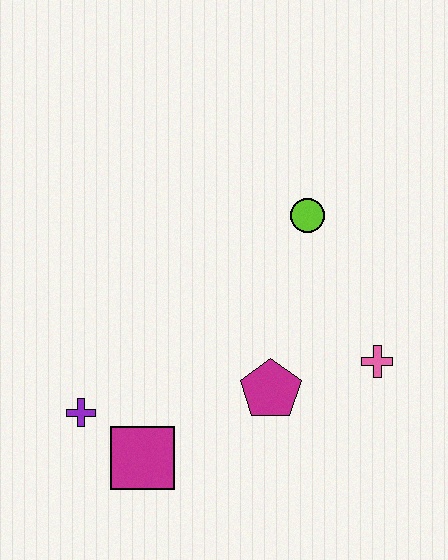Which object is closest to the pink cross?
The magenta pentagon is closest to the pink cross.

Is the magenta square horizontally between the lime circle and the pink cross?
No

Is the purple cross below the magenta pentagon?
Yes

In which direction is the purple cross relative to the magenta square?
The purple cross is to the left of the magenta square.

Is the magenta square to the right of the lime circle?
No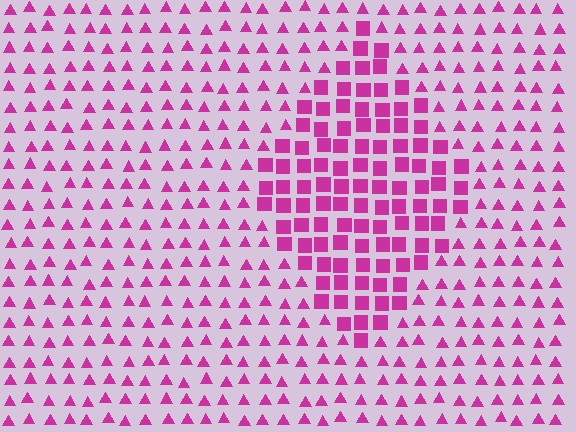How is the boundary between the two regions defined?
The boundary is defined by a change in element shape: squares inside vs. triangles outside. All elements share the same color and spacing.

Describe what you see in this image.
The image is filled with small magenta elements arranged in a uniform grid. A diamond-shaped region contains squares, while the surrounding area contains triangles. The boundary is defined purely by the change in element shape.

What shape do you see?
I see a diamond.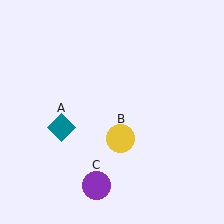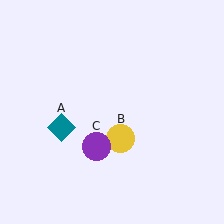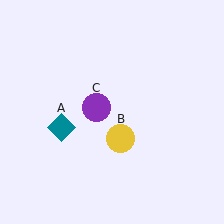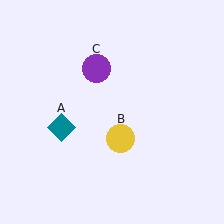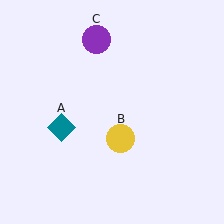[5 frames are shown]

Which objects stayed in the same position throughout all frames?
Teal diamond (object A) and yellow circle (object B) remained stationary.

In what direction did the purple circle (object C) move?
The purple circle (object C) moved up.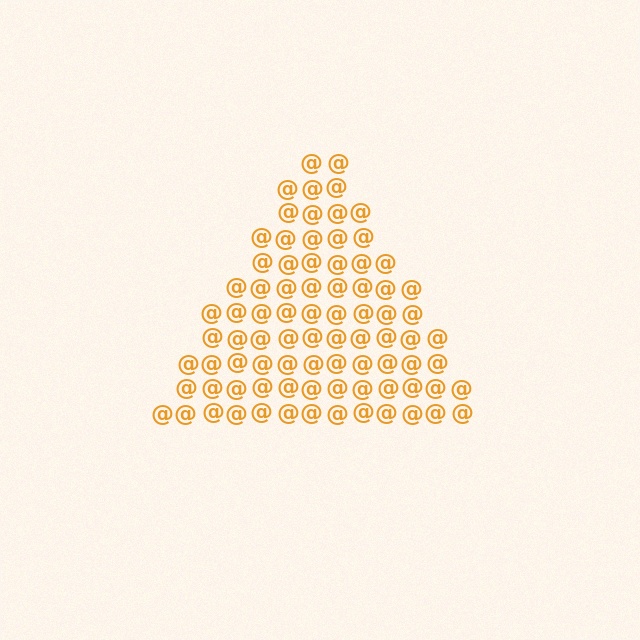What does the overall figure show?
The overall figure shows a triangle.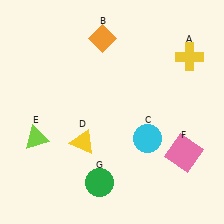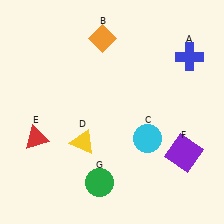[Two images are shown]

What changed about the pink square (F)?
In Image 1, F is pink. In Image 2, it changed to purple.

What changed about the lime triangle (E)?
In Image 1, E is lime. In Image 2, it changed to red.